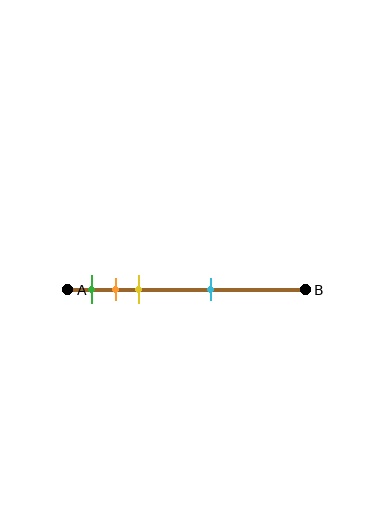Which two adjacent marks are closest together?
The orange and yellow marks are the closest adjacent pair.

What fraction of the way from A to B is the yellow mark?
The yellow mark is approximately 30% (0.3) of the way from A to B.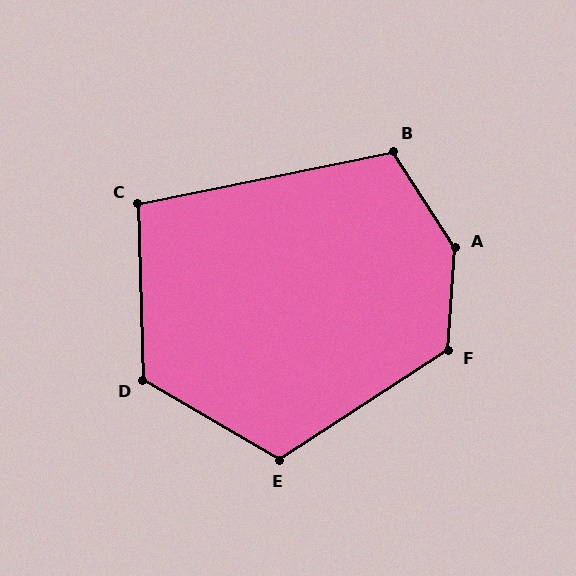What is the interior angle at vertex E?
Approximately 117 degrees (obtuse).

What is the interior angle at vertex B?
Approximately 112 degrees (obtuse).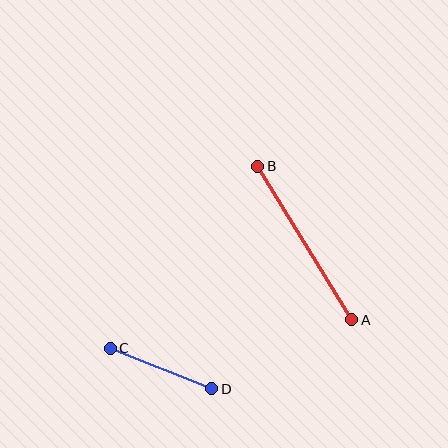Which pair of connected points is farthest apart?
Points A and B are farthest apart.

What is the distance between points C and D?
The distance is approximately 109 pixels.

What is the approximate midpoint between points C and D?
The midpoint is at approximately (161, 368) pixels.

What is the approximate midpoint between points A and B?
The midpoint is at approximately (305, 243) pixels.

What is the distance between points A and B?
The distance is approximately 180 pixels.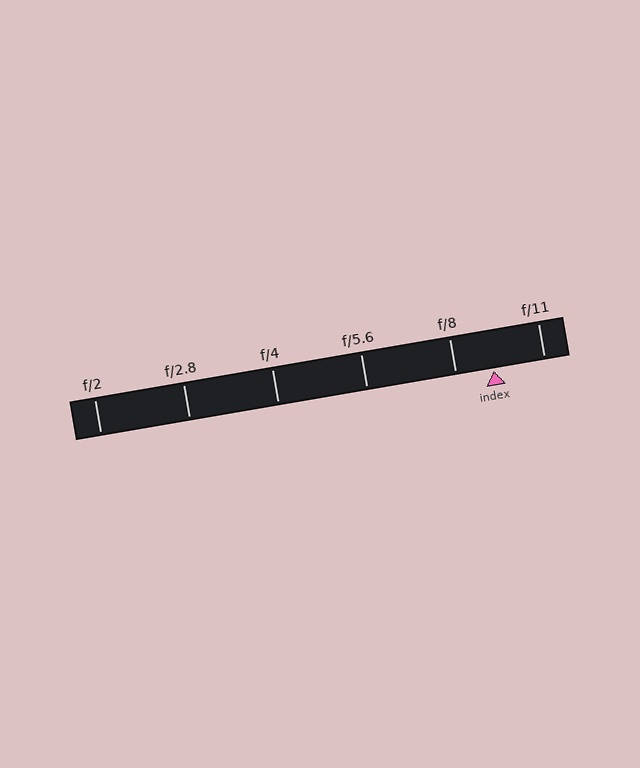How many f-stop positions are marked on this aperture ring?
There are 6 f-stop positions marked.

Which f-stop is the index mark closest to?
The index mark is closest to f/8.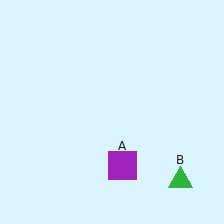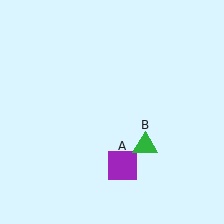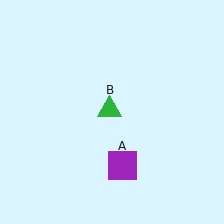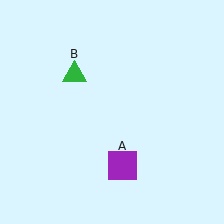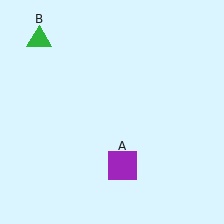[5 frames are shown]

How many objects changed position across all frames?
1 object changed position: green triangle (object B).